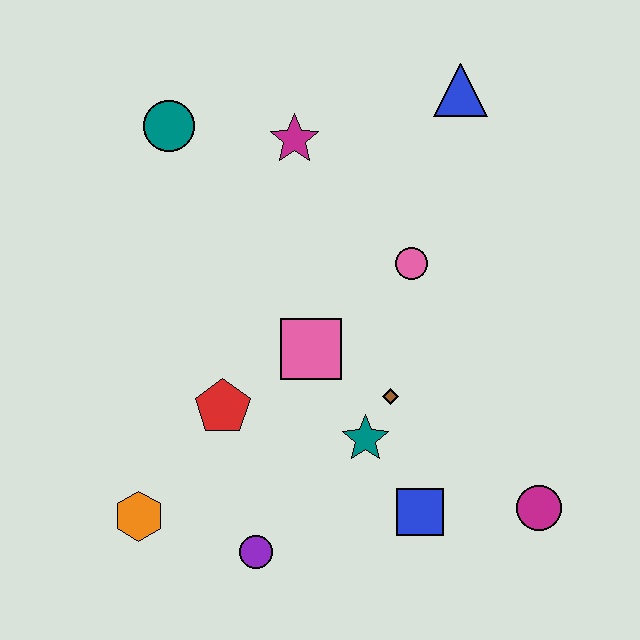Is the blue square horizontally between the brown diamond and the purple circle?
No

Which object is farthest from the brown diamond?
The teal circle is farthest from the brown diamond.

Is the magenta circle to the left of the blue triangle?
No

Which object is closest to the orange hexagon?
The purple circle is closest to the orange hexagon.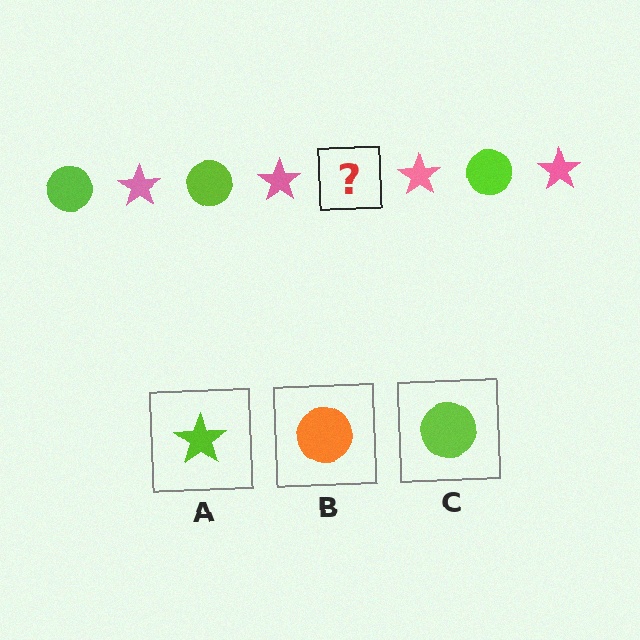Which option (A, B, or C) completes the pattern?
C.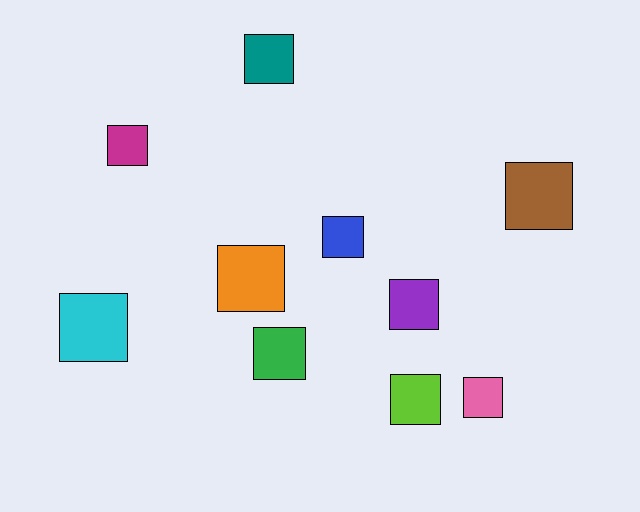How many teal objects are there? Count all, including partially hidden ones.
There is 1 teal object.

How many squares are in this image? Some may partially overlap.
There are 10 squares.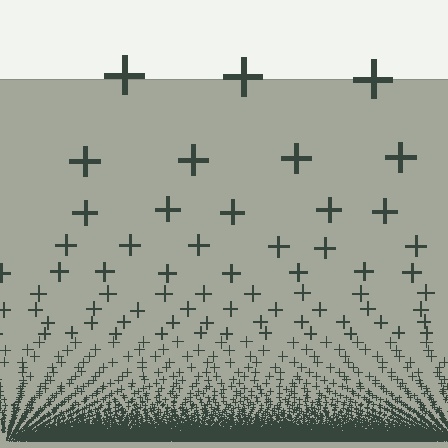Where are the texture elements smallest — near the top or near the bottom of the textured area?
Near the bottom.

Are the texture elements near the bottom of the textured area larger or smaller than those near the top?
Smaller. The gradient is inverted — elements near the bottom are smaller and denser.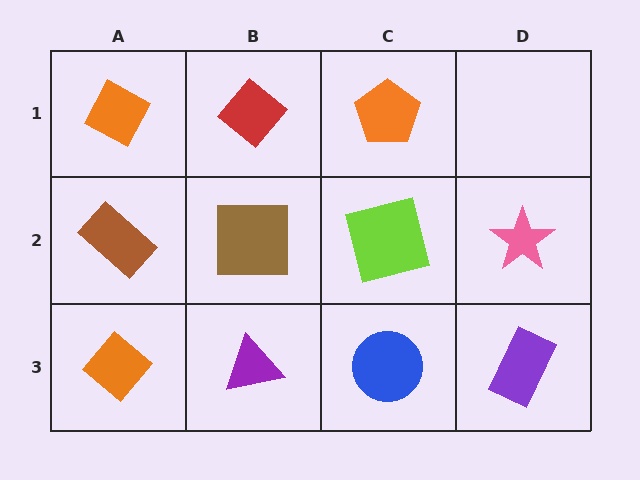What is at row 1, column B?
A red diamond.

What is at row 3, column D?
A purple rectangle.